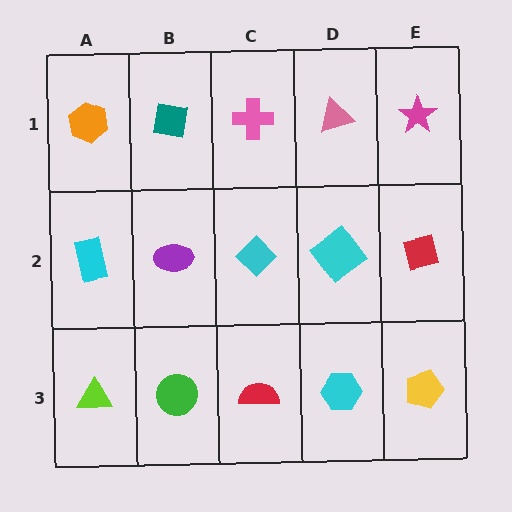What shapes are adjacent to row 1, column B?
A purple ellipse (row 2, column B), an orange hexagon (row 1, column A), a pink cross (row 1, column C).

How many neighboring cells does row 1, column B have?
3.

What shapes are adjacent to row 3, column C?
A cyan diamond (row 2, column C), a green circle (row 3, column B), a cyan hexagon (row 3, column D).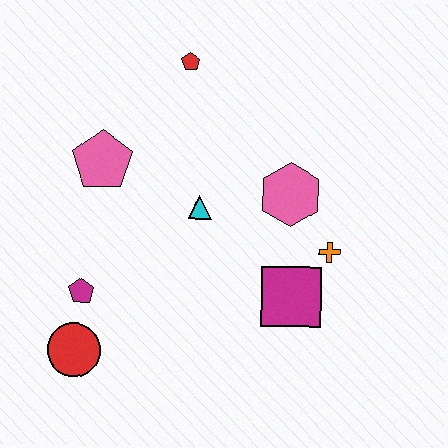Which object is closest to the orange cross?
The magenta square is closest to the orange cross.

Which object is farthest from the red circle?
The red pentagon is farthest from the red circle.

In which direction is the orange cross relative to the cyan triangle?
The orange cross is to the right of the cyan triangle.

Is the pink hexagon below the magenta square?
No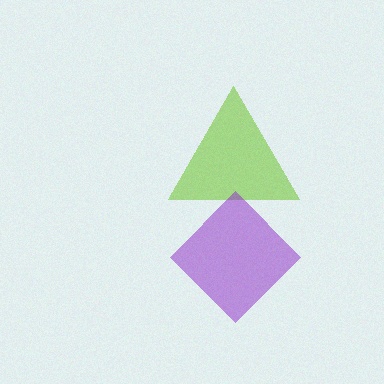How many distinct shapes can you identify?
There are 2 distinct shapes: a lime triangle, a purple diamond.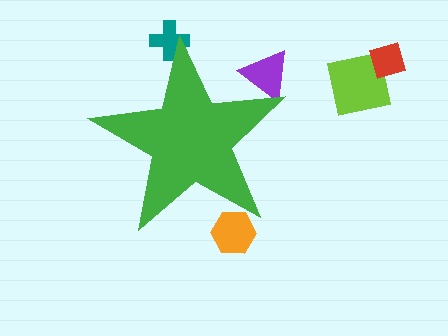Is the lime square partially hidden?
No, the lime square is fully visible.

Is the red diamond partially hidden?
No, the red diamond is fully visible.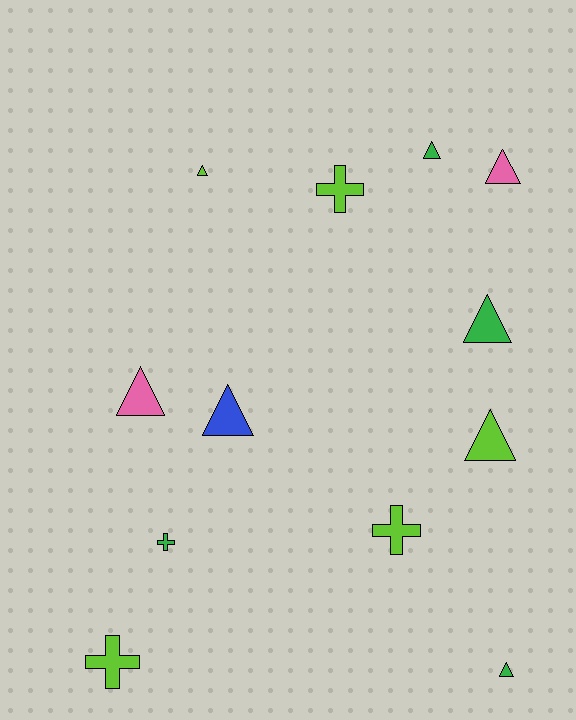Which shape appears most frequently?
Triangle, with 8 objects.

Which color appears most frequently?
Lime, with 5 objects.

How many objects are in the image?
There are 12 objects.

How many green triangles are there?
There are 3 green triangles.